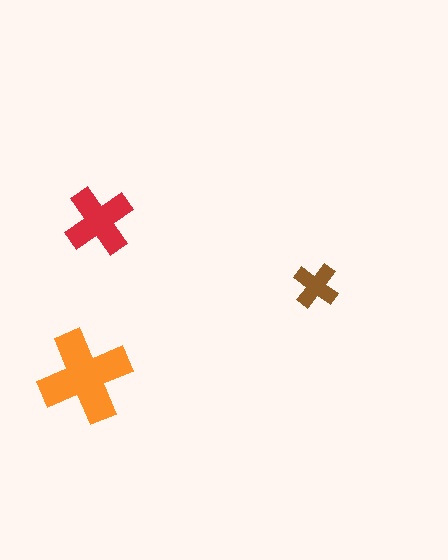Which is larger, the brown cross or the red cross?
The red one.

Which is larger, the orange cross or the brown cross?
The orange one.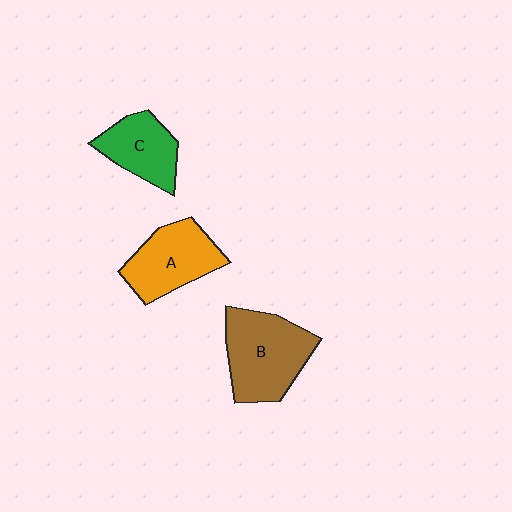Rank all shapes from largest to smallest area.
From largest to smallest: B (brown), A (orange), C (green).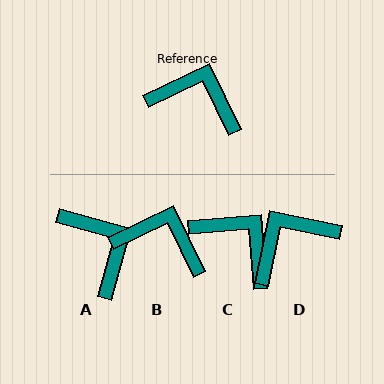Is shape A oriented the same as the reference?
No, it is off by about 41 degrees.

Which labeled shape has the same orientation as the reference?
B.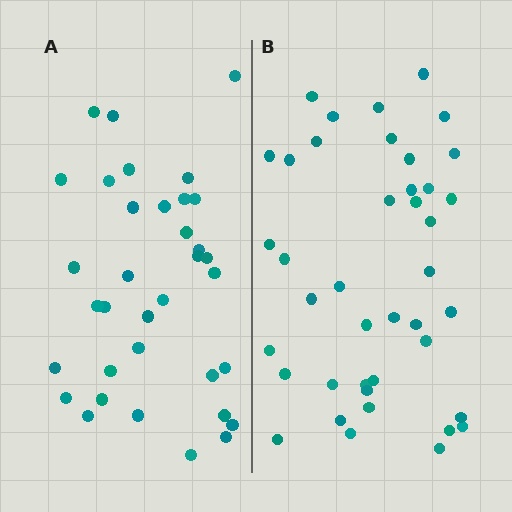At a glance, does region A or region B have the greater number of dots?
Region B (the right region) has more dots.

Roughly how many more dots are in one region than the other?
Region B has about 6 more dots than region A.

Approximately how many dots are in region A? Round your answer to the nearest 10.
About 40 dots. (The exact count is 35, which rounds to 40.)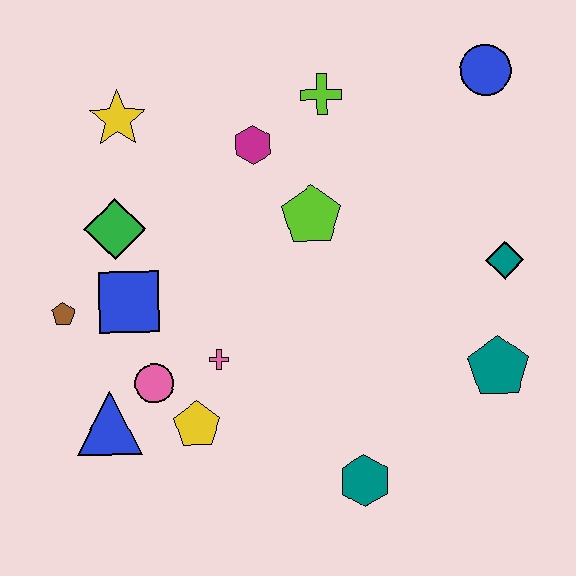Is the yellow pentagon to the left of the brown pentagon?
No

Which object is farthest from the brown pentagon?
The blue circle is farthest from the brown pentagon.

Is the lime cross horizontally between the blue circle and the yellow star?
Yes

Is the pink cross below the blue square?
Yes